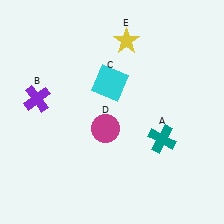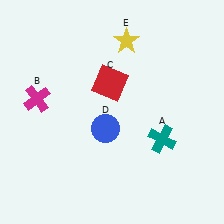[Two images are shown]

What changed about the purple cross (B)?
In Image 1, B is purple. In Image 2, it changed to magenta.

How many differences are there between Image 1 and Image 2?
There are 3 differences between the two images.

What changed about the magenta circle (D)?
In Image 1, D is magenta. In Image 2, it changed to blue.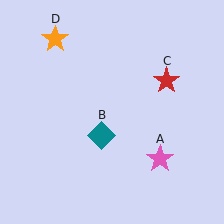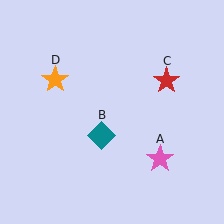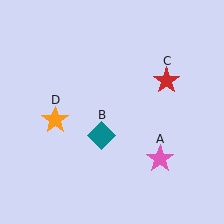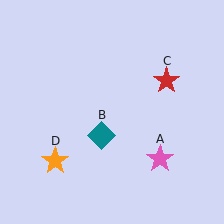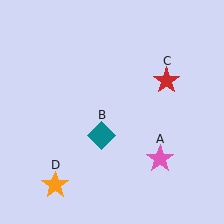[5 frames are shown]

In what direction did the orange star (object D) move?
The orange star (object D) moved down.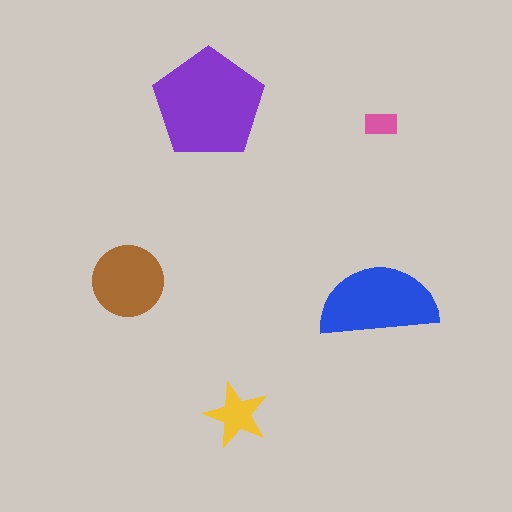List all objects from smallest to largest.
The pink rectangle, the yellow star, the brown circle, the blue semicircle, the purple pentagon.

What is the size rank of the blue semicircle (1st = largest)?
2nd.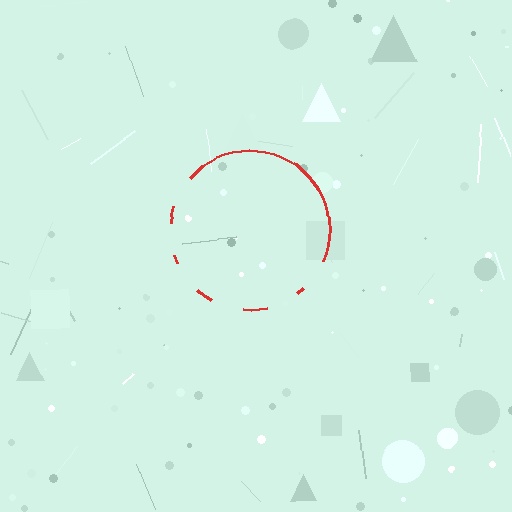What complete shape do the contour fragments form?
The contour fragments form a circle.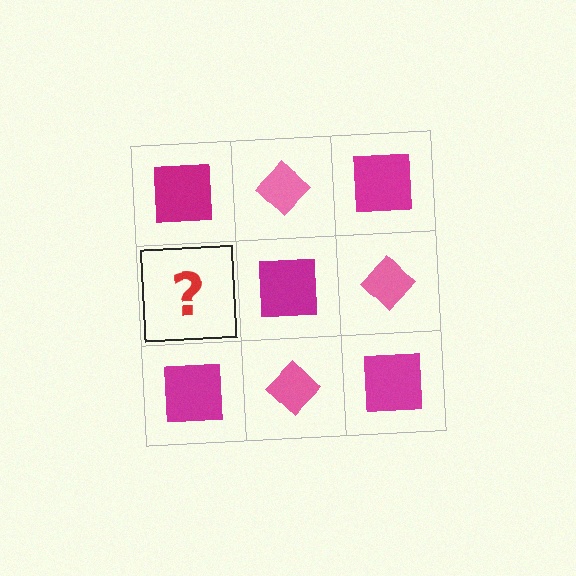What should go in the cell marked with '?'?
The missing cell should contain a pink diamond.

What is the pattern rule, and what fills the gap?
The rule is that it alternates magenta square and pink diamond in a checkerboard pattern. The gap should be filled with a pink diamond.